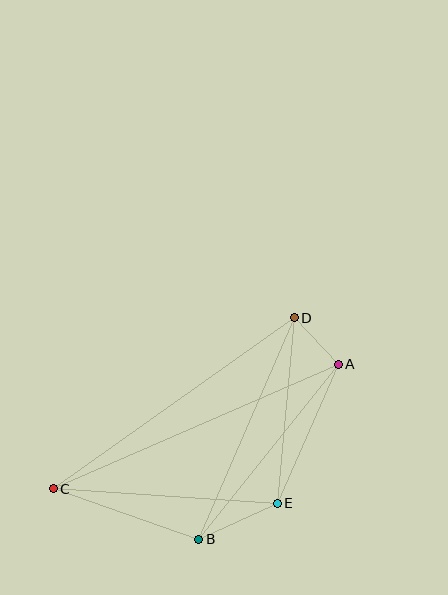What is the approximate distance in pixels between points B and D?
The distance between B and D is approximately 241 pixels.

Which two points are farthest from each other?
Points A and C are farthest from each other.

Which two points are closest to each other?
Points A and D are closest to each other.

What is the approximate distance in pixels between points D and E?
The distance between D and E is approximately 186 pixels.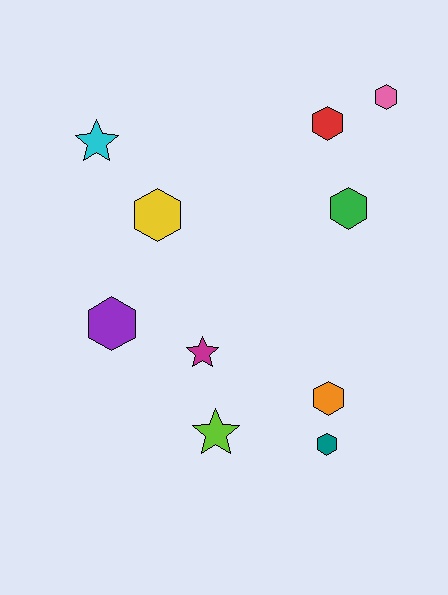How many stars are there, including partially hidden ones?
There are 3 stars.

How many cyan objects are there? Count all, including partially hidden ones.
There is 1 cyan object.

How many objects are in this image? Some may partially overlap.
There are 10 objects.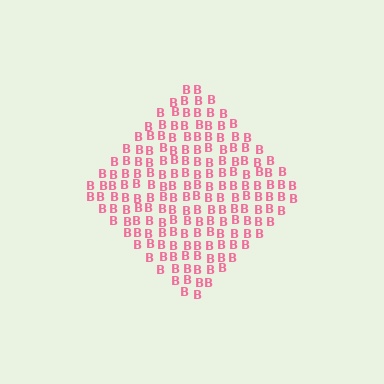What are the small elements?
The small elements are letter B's.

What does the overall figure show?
The overall figure shows a diamond.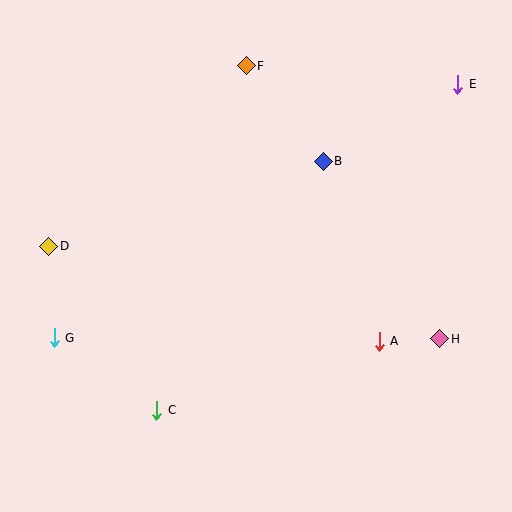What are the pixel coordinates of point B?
Point B is at (323, 161).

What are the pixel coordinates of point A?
Point A is at (379, 341).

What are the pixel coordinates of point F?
Point F is at (246, 66).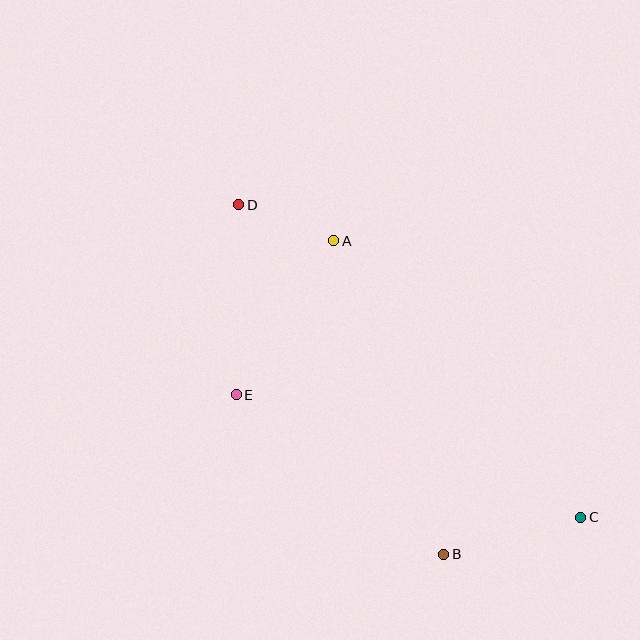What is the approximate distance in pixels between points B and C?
The distance between B and C is approximately 142 pixels.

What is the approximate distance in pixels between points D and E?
The distance between D and E is approximately 190 pixels.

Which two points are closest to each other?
Points A and D are closest to each other.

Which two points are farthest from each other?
Points C and D are farthest from each other.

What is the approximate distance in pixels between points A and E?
The distance between A and E is approximately 182 pixels.